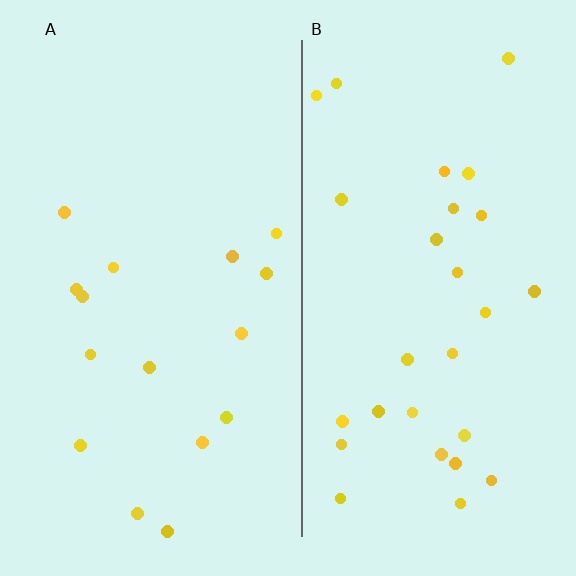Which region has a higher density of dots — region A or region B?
B (the right).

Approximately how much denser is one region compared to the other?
Approximately 1.8× — region B over region A.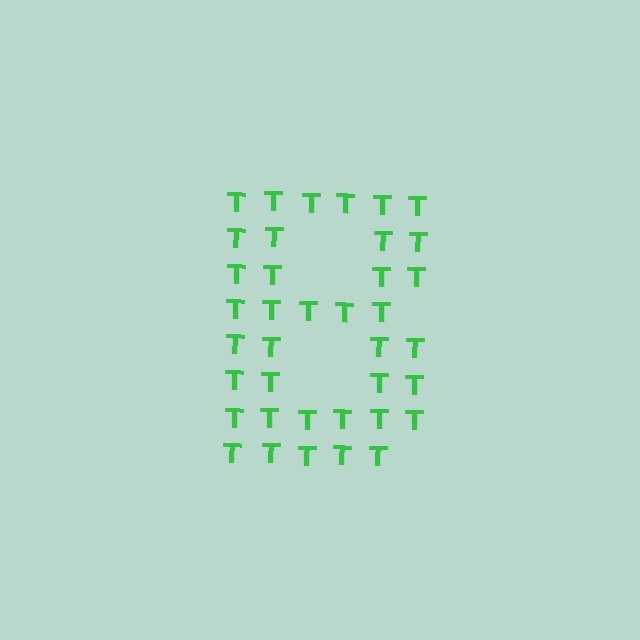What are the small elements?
The small elements are letter T's.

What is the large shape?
The large shape is the letter B.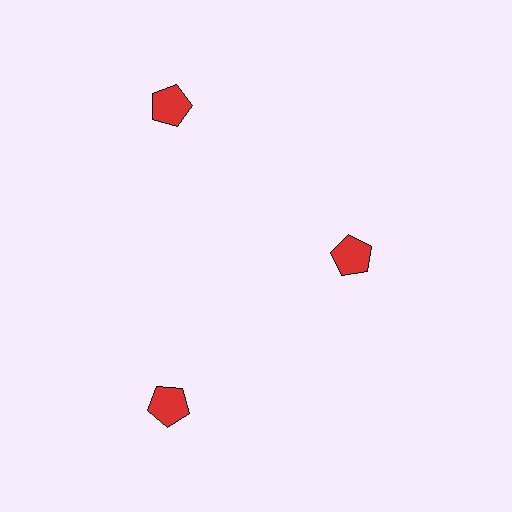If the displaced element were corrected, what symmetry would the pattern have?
It would have 3-fold rotational symmetry — the pattern would map onto itself every 120 degrees.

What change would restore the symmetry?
The symmetry would be restored by moving it outward, back onto the ring so that all 3 pentagons sit at equal angles and equal distance from the center.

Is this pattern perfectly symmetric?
No. The 3 red pentagons are arranged in a ring, but one element near the 3 o'clock position is pulled inward toward the center, breaking the 3-fold rotational symmetry.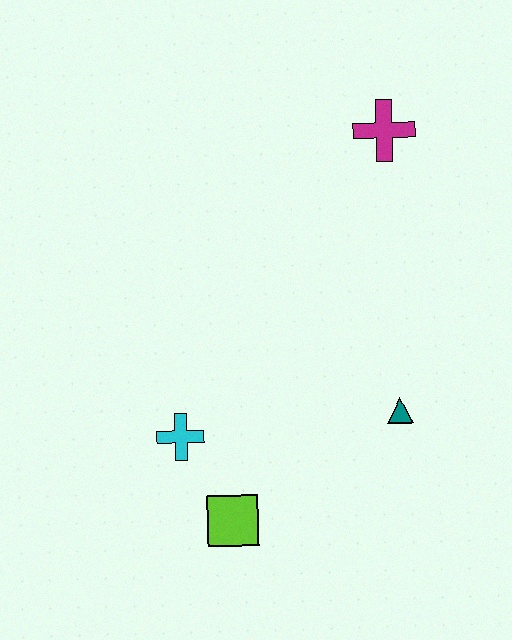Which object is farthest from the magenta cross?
The lime square is farthest from the magenta cross.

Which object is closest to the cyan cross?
The lime square is closest to the cyan cross.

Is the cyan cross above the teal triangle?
No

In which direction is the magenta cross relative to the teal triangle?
The magenta cross is above the teal triangle.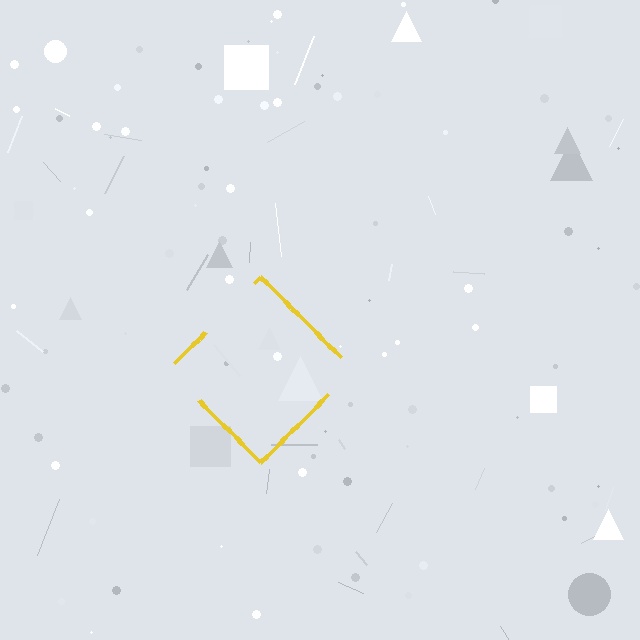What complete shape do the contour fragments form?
The contour fragments form a diamond.